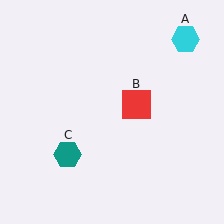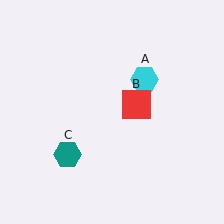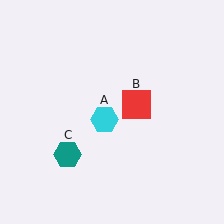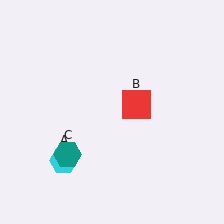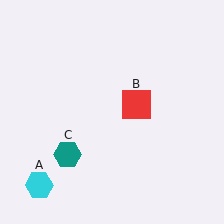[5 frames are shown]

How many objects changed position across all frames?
1 object changed position: cyan hexagon (object A).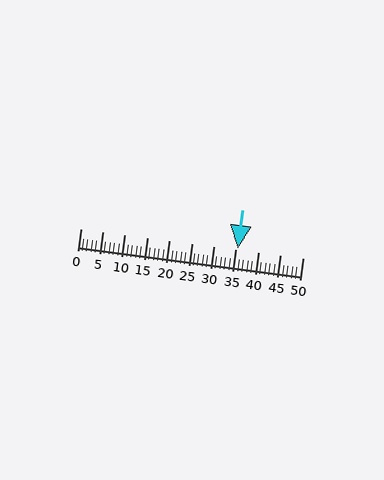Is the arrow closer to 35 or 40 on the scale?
The arrow is closer to 35.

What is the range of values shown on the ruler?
The ruler shows values from 0 to 50.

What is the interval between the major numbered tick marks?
The major tick marks are spaced 5 units apart.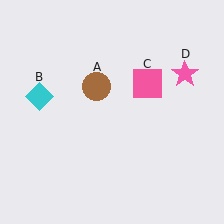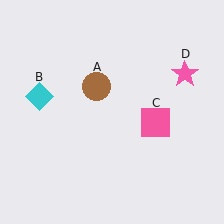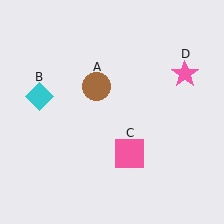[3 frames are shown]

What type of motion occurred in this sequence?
The pink square (object C) rotated clockwise around the center of the scene.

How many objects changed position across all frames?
1 object changed position: pink square (object C).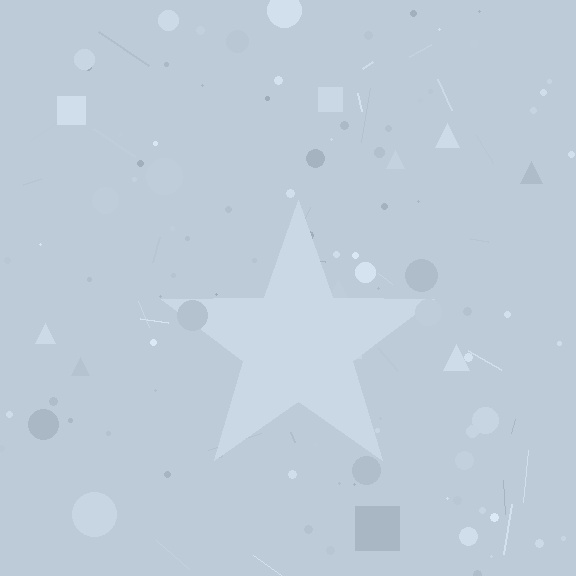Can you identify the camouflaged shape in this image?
The camouflaged shape is a star.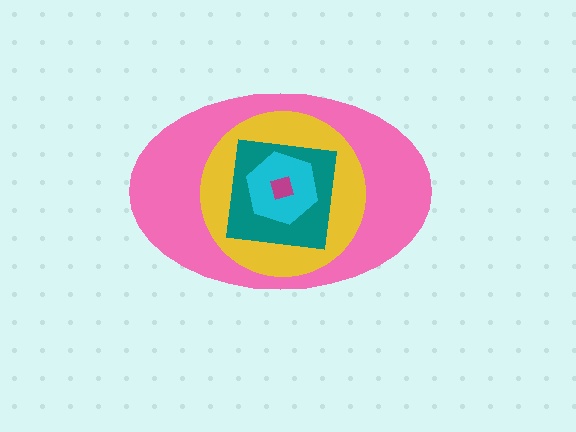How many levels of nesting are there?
5.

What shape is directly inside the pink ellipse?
The yellow circle.